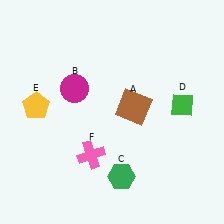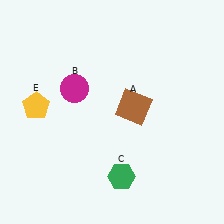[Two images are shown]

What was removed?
The pink cross (F), the green diamond (D) were removed in Image 2.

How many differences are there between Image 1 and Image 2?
There are 2 differences between the two images.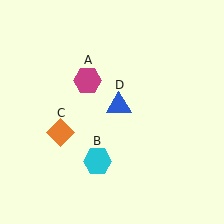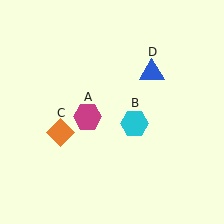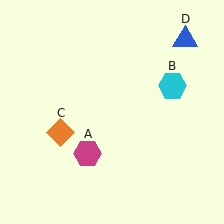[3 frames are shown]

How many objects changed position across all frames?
3 objects changed position: magenta hexagon (object A), cyan hexagon (object B), blue triangle (object D).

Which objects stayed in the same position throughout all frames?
Orange diamond (object C) remained stationary.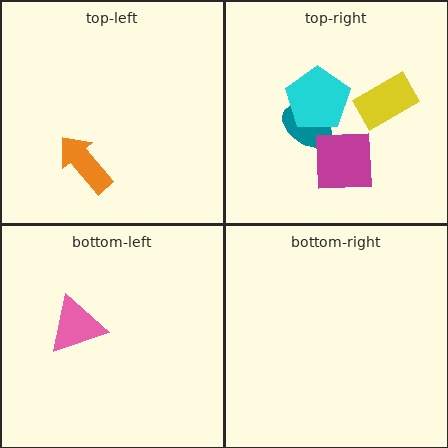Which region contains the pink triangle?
The bottom-left region.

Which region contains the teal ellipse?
The top-right region.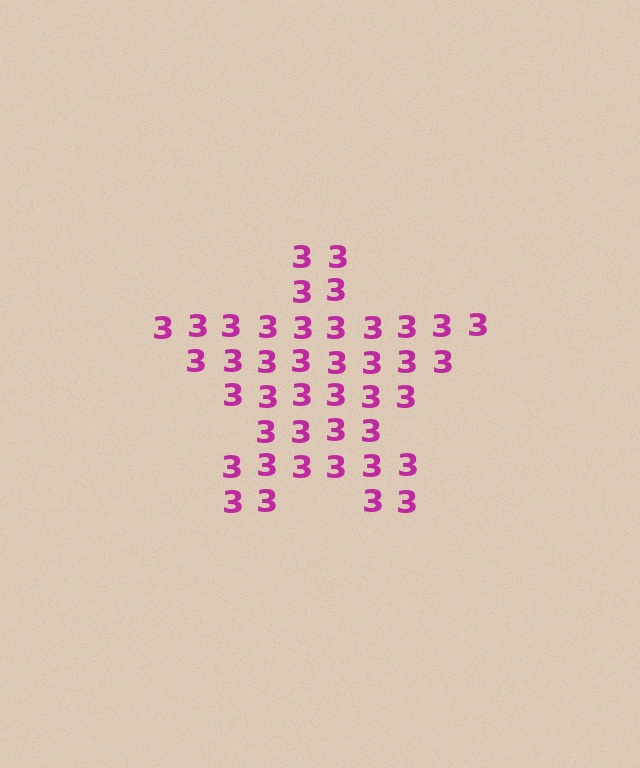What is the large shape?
The large shape is a star.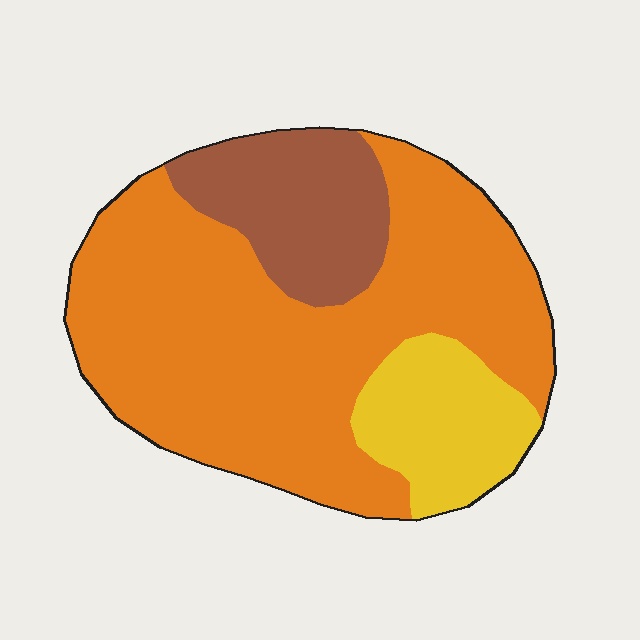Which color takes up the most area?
Orange, at roughly 65%.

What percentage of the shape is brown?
Brown covers around 20% of the shape.